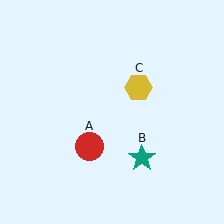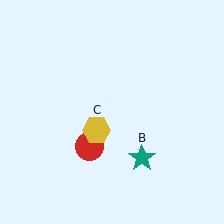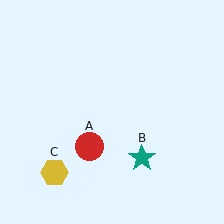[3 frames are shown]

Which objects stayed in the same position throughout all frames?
Red circle (object A) and teal star (object B) remained stationary.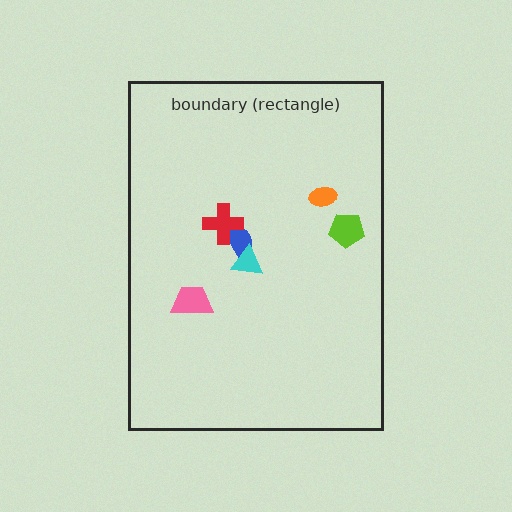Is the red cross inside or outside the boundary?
Inside.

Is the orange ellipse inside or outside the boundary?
Inside.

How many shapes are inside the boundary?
6 inside, 0 outside.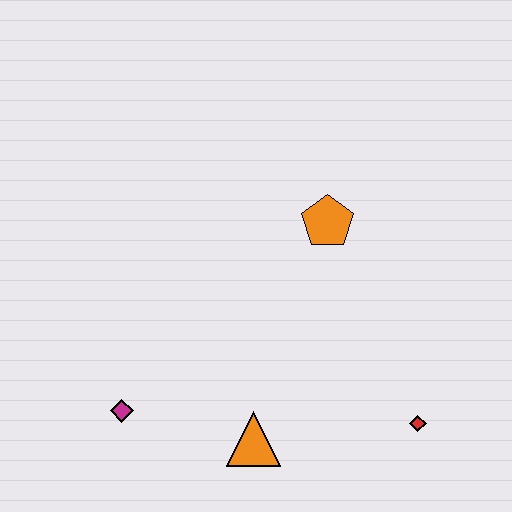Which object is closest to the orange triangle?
The magenta diamond is closest to the orange triangle.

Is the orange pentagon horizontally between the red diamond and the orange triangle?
Yes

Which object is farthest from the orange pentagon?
The magenta diamond is farthest from the orange pentagon.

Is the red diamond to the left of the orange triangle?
No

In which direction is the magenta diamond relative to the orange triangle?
The magenta diamond is to the left of the orange triangle.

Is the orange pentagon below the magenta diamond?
No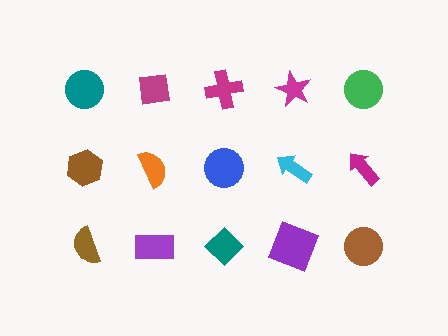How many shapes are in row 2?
5 shapes.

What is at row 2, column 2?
An orange semicircle.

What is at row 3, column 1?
A brown semicircle.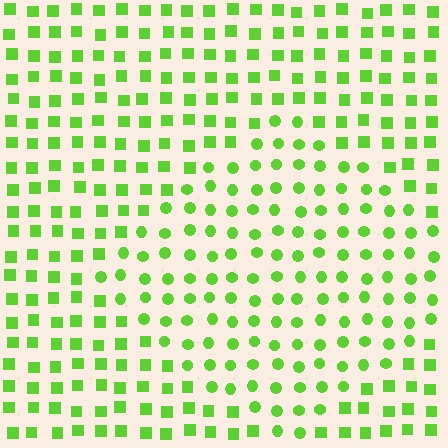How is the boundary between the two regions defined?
The boundary is defined by a change in element shape: circles inside vs. squares outside. All elements share the same color and spacing.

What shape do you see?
I see a diamond.